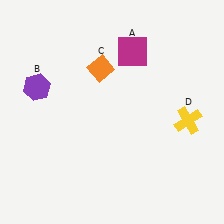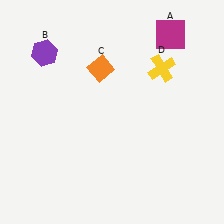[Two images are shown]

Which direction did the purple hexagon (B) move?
The purple hexagon (B) moved up.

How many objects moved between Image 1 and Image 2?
3 objects moved between the two images.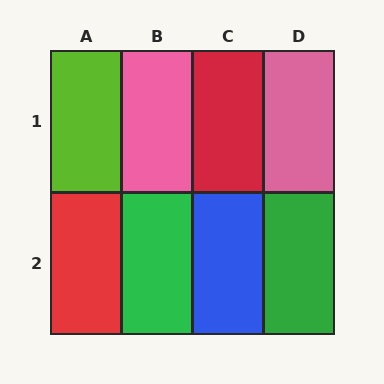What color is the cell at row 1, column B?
Pink.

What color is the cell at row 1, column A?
Lime.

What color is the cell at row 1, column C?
Red.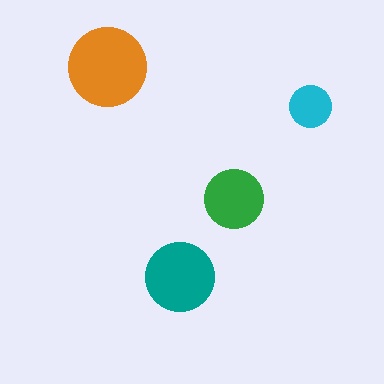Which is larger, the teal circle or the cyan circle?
The teal one.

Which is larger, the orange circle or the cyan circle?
The orange one.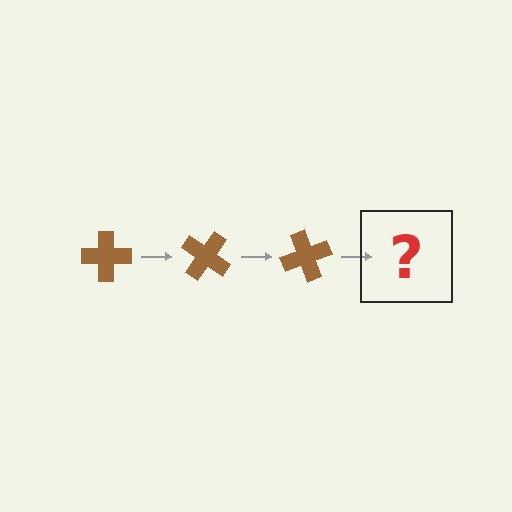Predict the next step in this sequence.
The next step is a brown cross rotated 105 degrees.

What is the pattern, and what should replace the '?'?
The pattern is that the cross rotates 35 degrees each step. The '?' should be a brown cross rotated 105 degrees.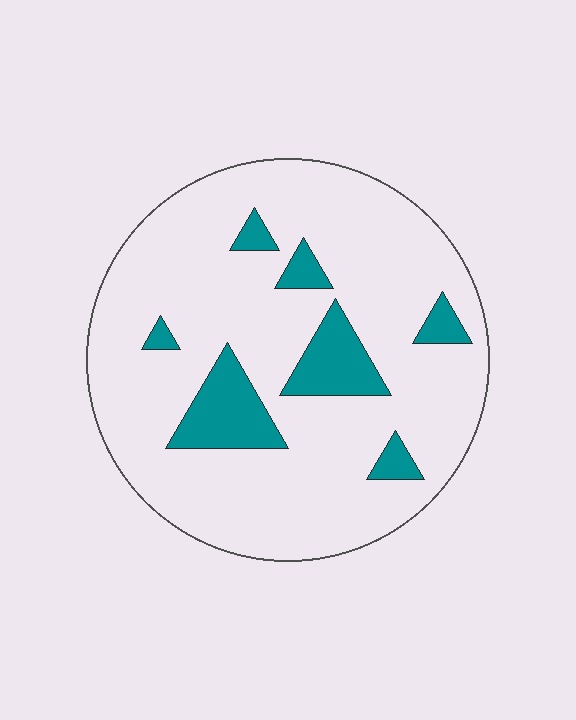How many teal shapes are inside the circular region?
7.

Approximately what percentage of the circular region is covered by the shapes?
Approximately 15%.